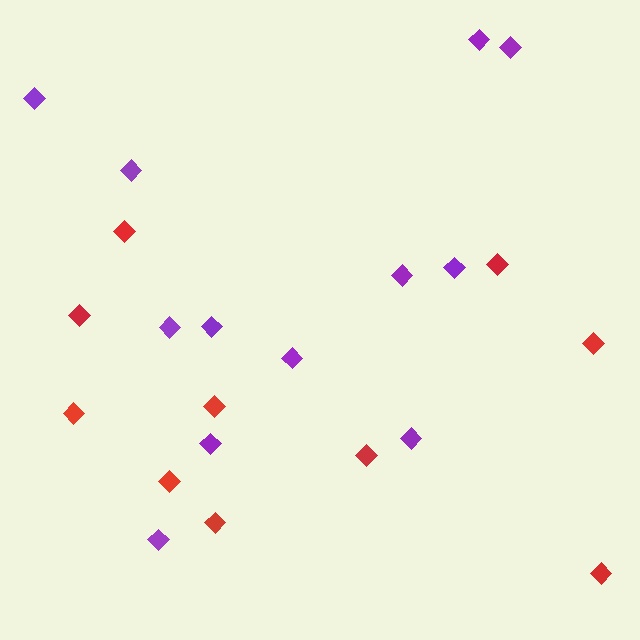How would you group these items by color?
There are 2 groups: one group of purple diamonds (12) and one group of red diamonds (10).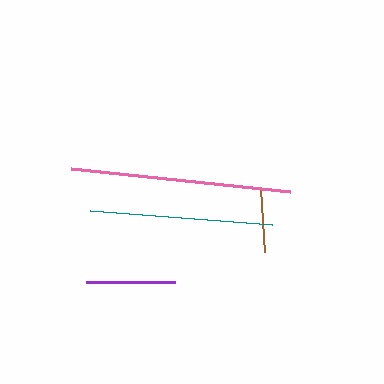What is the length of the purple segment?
The purple segment is approximately 89 pixels long.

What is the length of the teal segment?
The teal segment is approximately 183 pixels long.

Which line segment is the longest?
The pink line is the longest at approximately 219 pixels.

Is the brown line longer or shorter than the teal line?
The teal line is longer than the brown line.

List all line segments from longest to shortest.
From longest to shortest: pink, teal, purple, brown.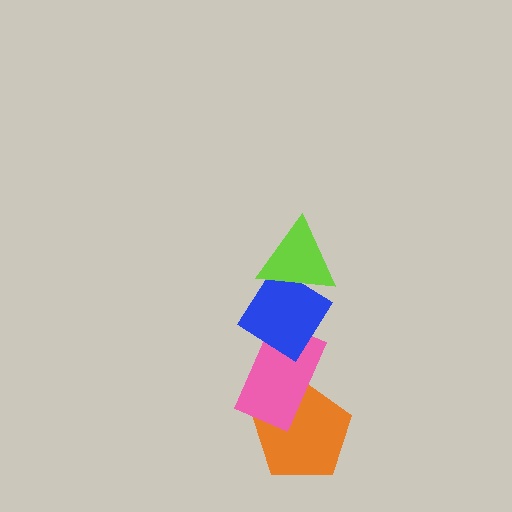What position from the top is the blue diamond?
The blue diamond is 2nd from the top.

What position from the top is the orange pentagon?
The orange pentagon is 4th from the top.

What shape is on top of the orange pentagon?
The pink rectangle is on top of the orange pentagon.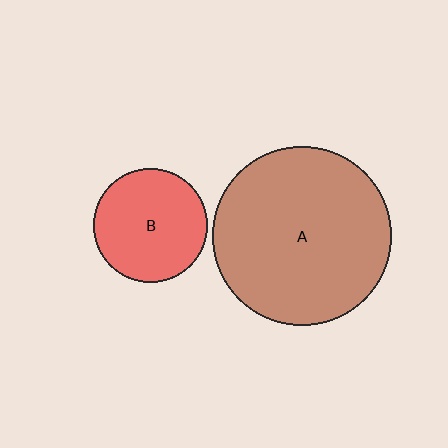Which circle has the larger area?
Circle A (brown).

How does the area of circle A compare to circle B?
Approximately 2.5 times.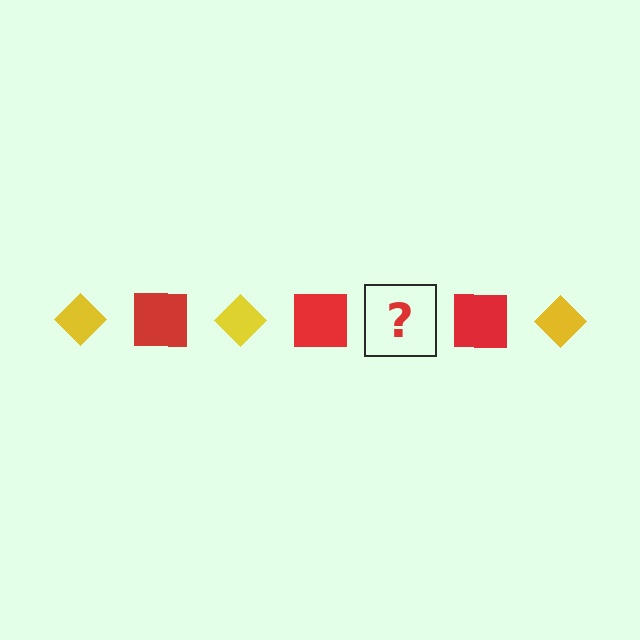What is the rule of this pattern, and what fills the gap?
The rule is that the pattern alternates between yellow diamond and red square. The gap should be filled with a yellow diamond.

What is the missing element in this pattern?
The missing element is a yellow diamond.